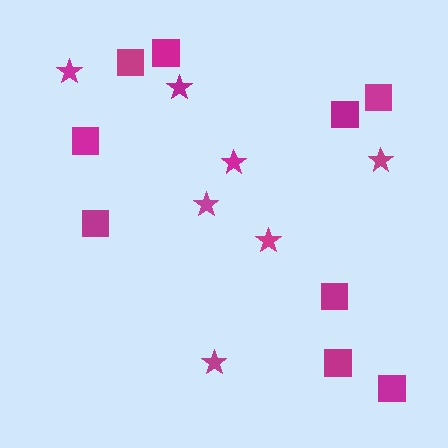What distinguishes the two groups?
There are 2 groups: one group of squares (9) and one group of stars (7).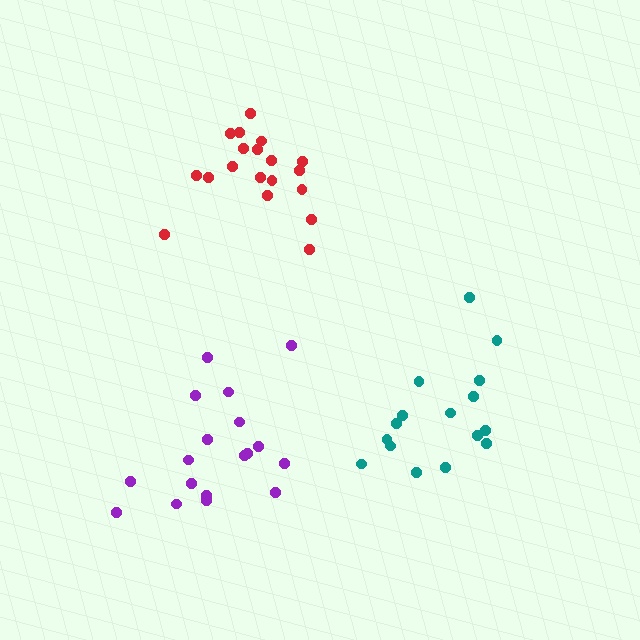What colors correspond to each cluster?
The clusters are colored: red, teal, purple.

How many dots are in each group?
Group 1: 19 dots, Group 2: 16 dots, Group 3: 18 dots (53 total).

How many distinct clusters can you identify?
There are 3 distinct clusters.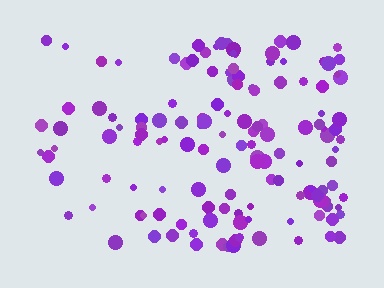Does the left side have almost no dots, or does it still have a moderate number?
Still a moderate number, just noticeably fewer than the right.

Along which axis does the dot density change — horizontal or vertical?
Horizontal.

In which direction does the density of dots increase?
From left to right, with the right side densest.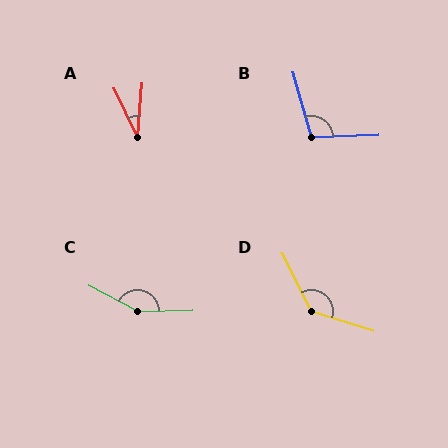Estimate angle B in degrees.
Approximately 104 degrees.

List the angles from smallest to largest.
A (30°), B (104°), D (134°), C (151°).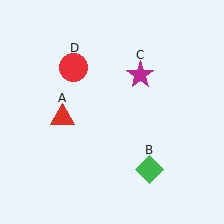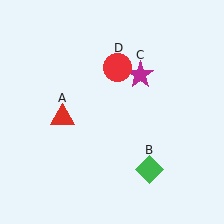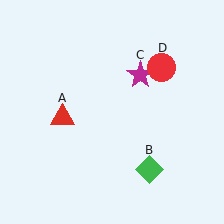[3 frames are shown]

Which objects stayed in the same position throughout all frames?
Red triangle (object A) and green diamond (object B) and magenta star (object C) remained stationary.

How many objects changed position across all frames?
1 object changed position: red circle (object D).